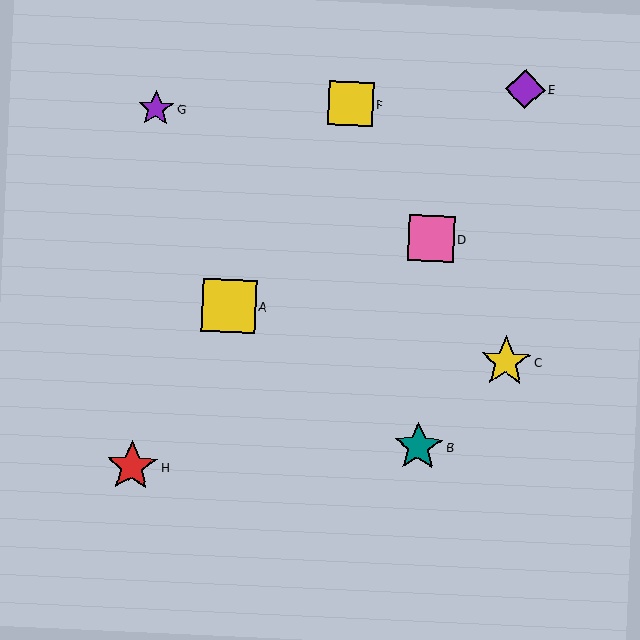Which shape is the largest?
The yellow square (labeled A) is the largest.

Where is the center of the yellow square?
The center of the yellow square is at (351, 104).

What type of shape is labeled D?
Shape D is a pink square.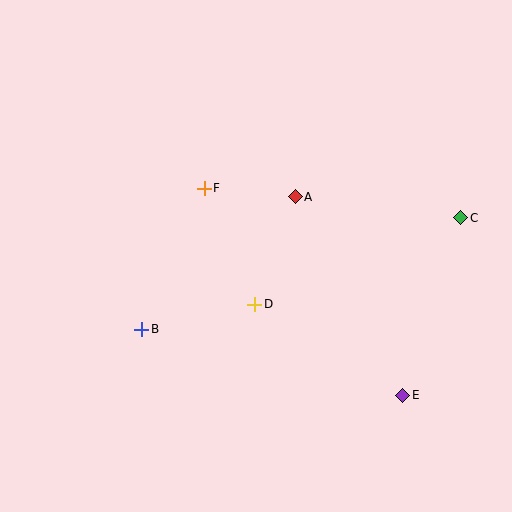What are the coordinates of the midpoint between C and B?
The midpoint between C and B is at (301, 273).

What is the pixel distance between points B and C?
The distance between B and C is 338 pixels.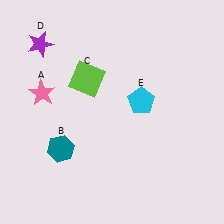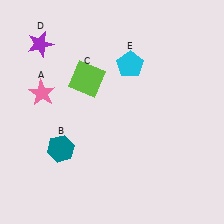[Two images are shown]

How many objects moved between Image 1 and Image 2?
1 object moved between the two images.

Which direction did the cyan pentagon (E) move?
The cyan pentagon (E) moved up.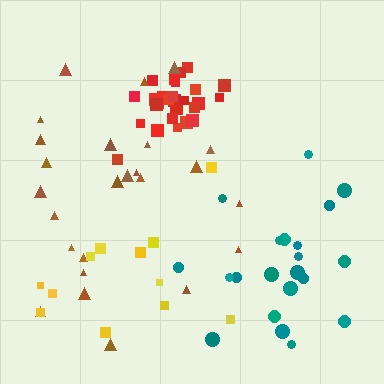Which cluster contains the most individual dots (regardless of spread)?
Red (27).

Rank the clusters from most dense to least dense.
red, teal, brown, yellow.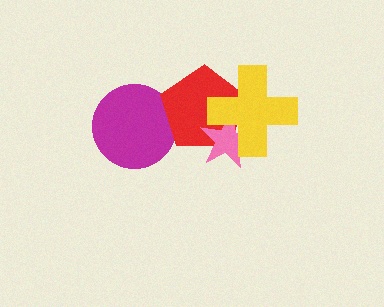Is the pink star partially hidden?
Yes, it is partially covered by another shape.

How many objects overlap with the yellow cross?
2 objects overlap with the yellow cross.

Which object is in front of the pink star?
The yellow cross is in front of the pink star.